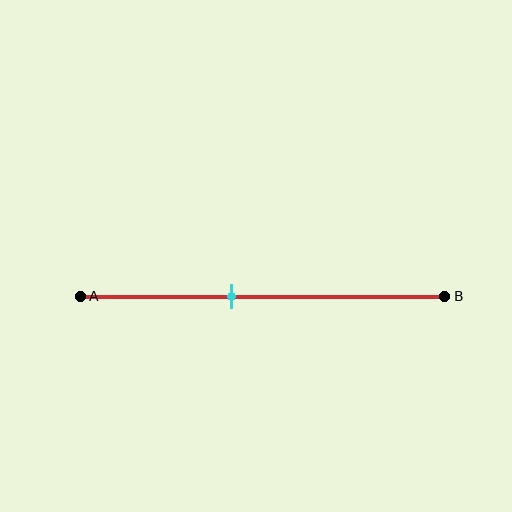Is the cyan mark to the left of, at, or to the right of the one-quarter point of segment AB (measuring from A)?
The cyan mark is to the right of the one-quarter point of segment AB.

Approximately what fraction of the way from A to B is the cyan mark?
The cyan mark is approximately 40% of the way from A to B.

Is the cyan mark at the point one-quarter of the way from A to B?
No, the mark is at about 40% from A, not at the 25% one-quarter point.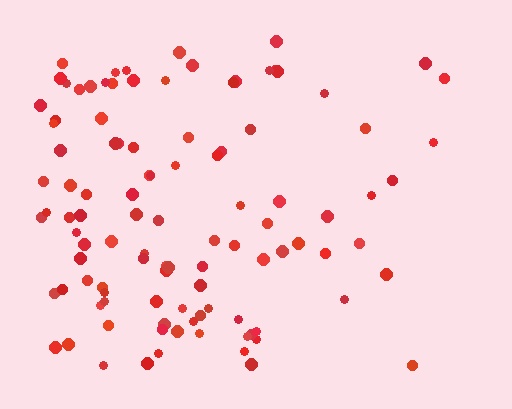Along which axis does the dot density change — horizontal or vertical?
Horizontal.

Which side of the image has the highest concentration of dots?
The left.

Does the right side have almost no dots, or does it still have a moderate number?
Still a moderate number, just noticeably fewer than the left.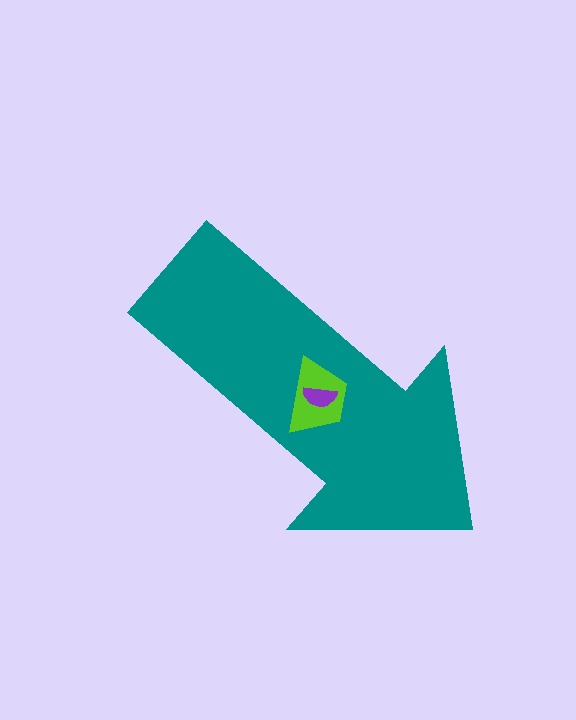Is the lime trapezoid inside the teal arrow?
Yes.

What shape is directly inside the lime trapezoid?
The purple semicircle.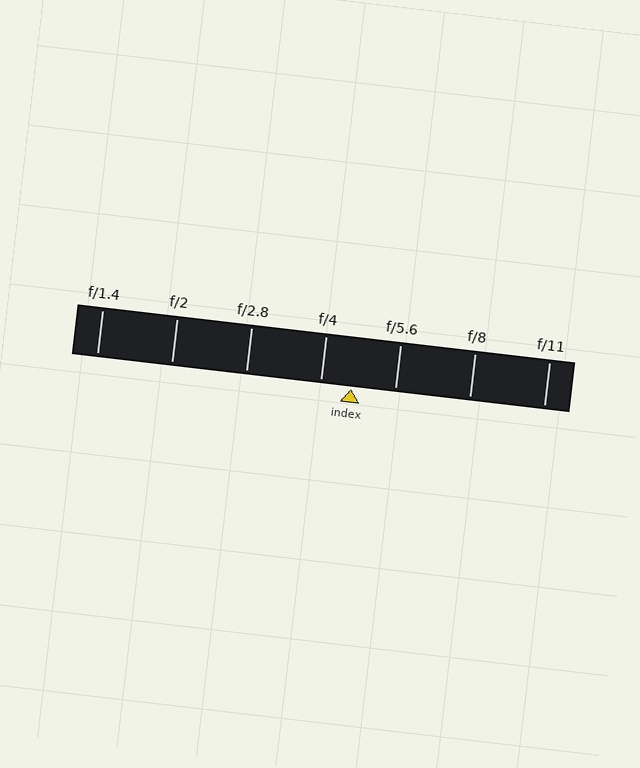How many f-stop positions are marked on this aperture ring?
There are 7 f-stop positions marked.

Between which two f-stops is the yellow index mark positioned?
The index mark is between f/4 and f/5.6.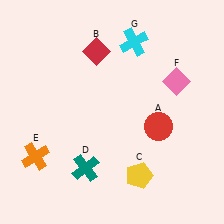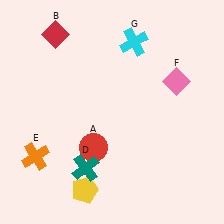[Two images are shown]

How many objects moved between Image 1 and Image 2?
3 objects moved between the two images.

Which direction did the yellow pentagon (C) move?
The yellow pentagon (C) moved left.